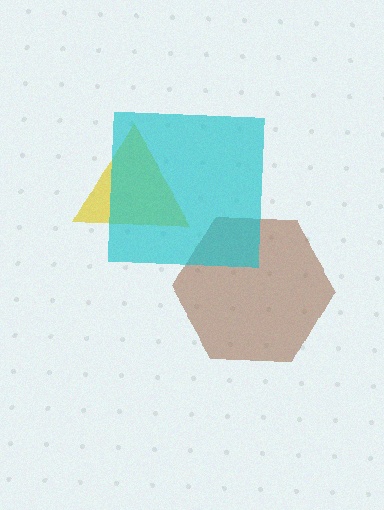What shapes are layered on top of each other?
The layered shapes are: a brown hexagon, a yellow triangle, a cyan square.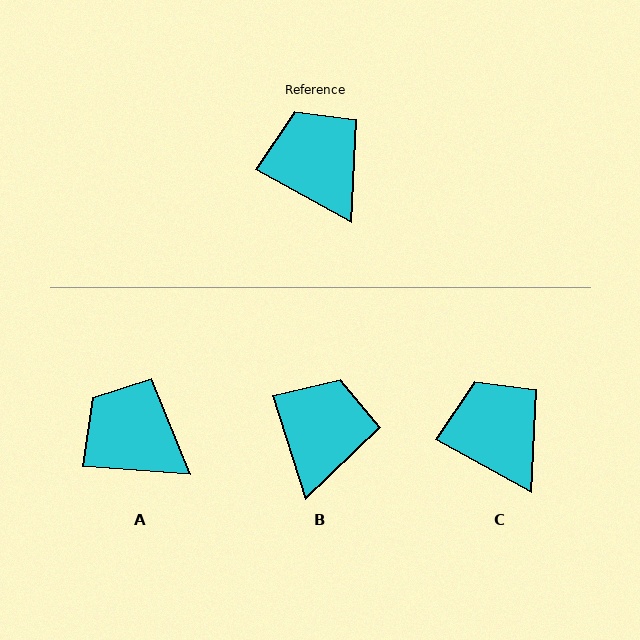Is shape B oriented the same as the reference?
No, it is off by about 44 degrees.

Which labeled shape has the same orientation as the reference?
C.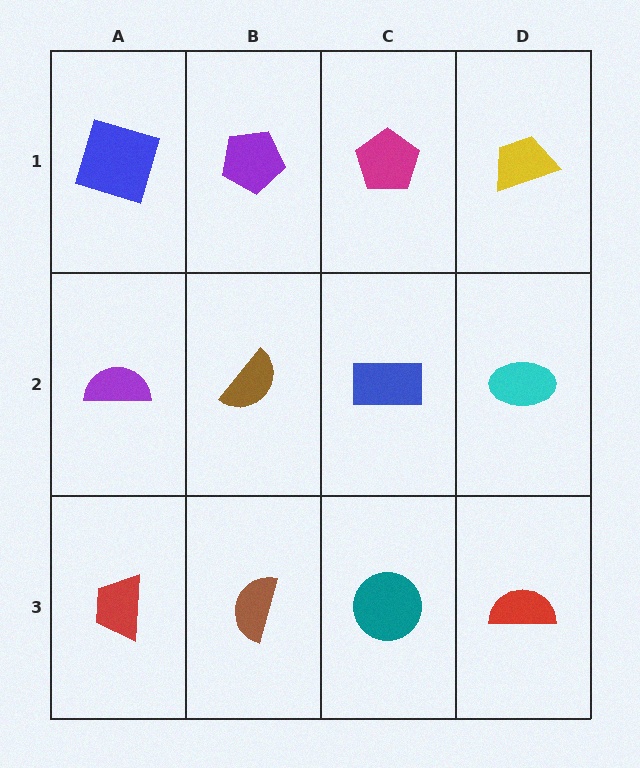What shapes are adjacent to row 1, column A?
A purple semicircle (row 2, column A), a purple pentagon (row 1, column B).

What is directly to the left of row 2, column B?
A purple semicircle.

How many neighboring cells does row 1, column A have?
2.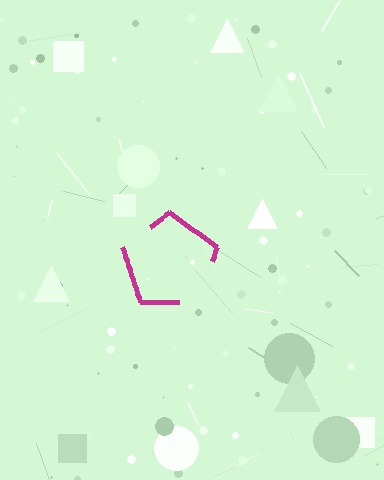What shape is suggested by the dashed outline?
The dashed outline suggests a pentagon.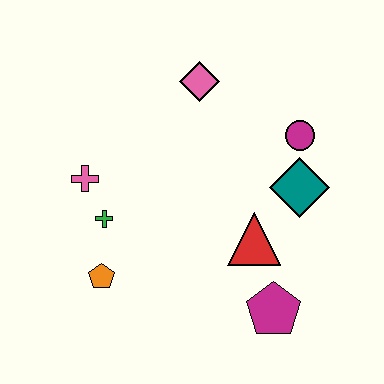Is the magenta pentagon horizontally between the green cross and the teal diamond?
Yes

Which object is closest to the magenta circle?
The teal diamond is closest to the magenta circle.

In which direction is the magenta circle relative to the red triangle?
The magenta circle is above the red triangle.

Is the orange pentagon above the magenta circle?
No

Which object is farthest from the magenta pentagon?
The pink diamond is farthest from the magenta pentagon.